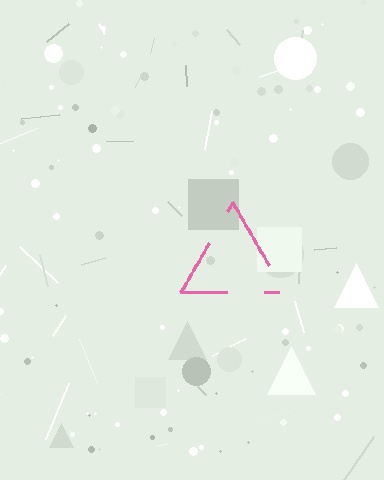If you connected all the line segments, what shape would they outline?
They would outline a triangle.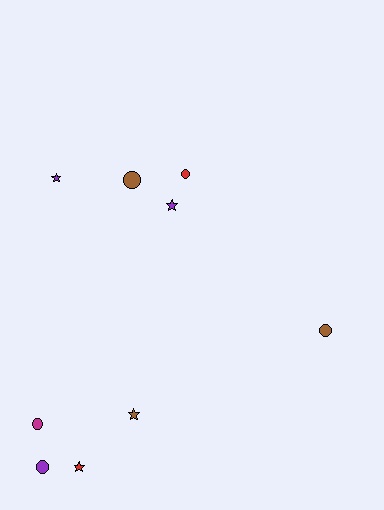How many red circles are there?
There is 1 red circle.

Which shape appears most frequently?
Circle, with 5 objects.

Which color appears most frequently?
Brown, with 3 objects.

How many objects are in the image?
There are 9 objects.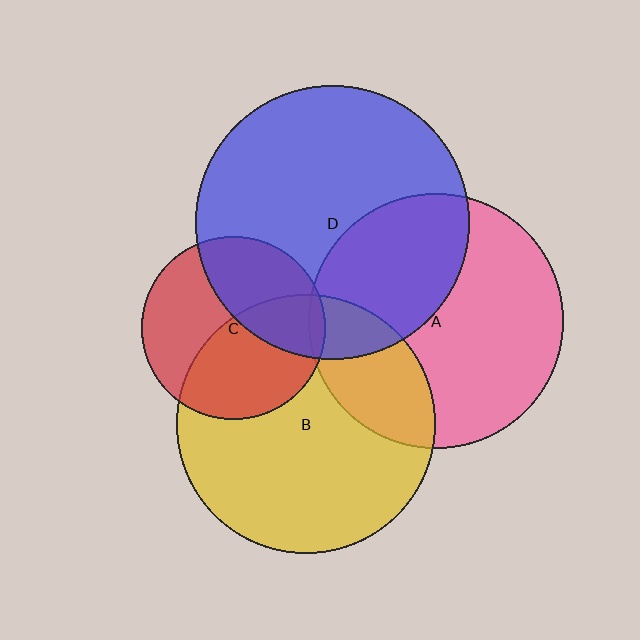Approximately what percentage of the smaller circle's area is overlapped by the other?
Approximately 35%.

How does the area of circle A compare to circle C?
Approximately 1.9 times.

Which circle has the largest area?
Circle D (blue).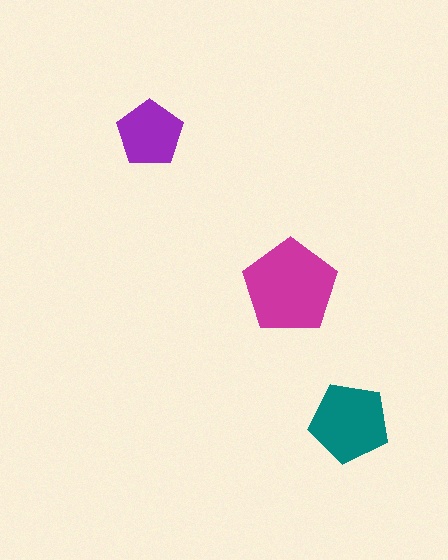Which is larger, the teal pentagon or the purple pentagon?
The teal one.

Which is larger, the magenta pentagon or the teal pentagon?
The magenta one.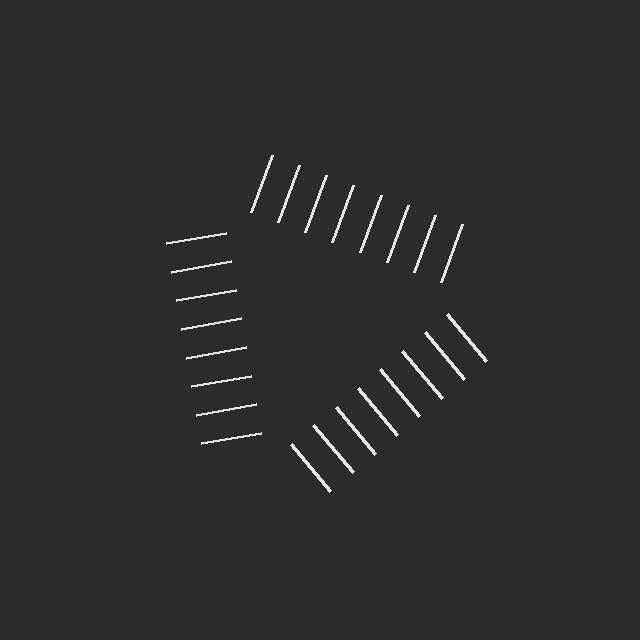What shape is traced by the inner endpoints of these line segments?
An illusory triangle — the line segments terminate on its edges but no continuous stroke is drawn.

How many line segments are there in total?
24 — 8 along each of the 3 edges.